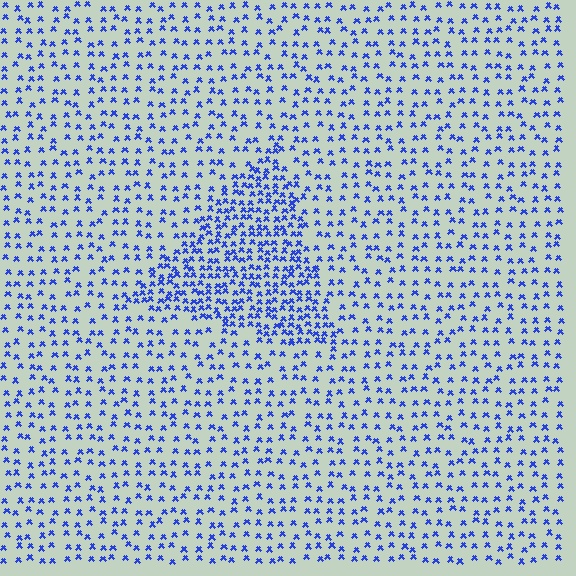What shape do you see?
I see a triangle.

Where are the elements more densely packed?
The elements are more densely packed inside the triangle boundary.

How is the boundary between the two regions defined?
The boundary is defined by a change in element density (approximately 2.1x ratio). All elements are the same color, size, and shape.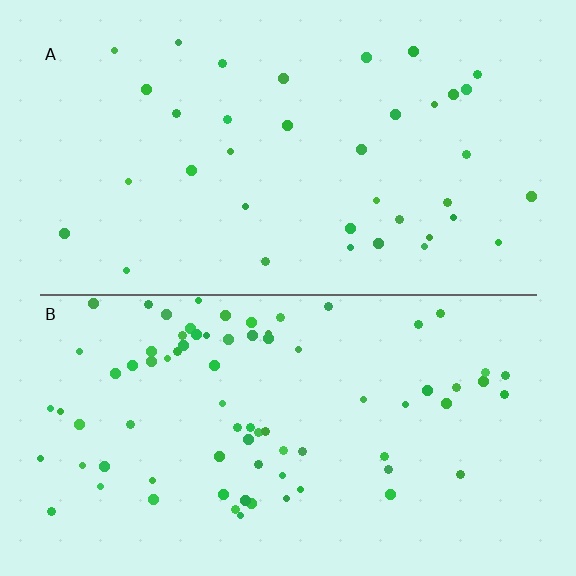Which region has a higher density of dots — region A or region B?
B (the bottom).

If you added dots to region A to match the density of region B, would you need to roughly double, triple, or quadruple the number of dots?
Approximately double.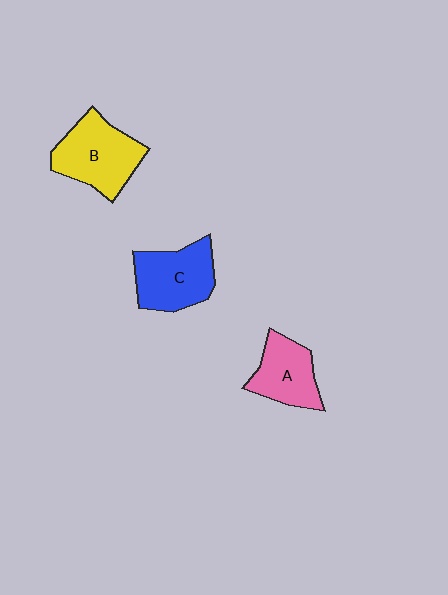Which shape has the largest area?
Shape B (yellow).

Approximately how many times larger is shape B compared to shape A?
Approximately 1.3 times.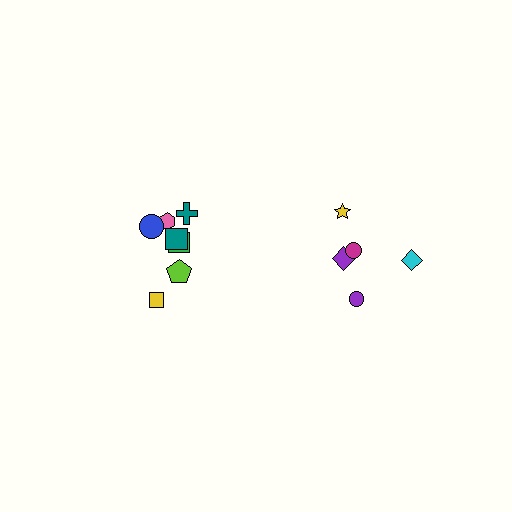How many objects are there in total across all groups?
There are 12 objects.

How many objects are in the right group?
There are 5 objects.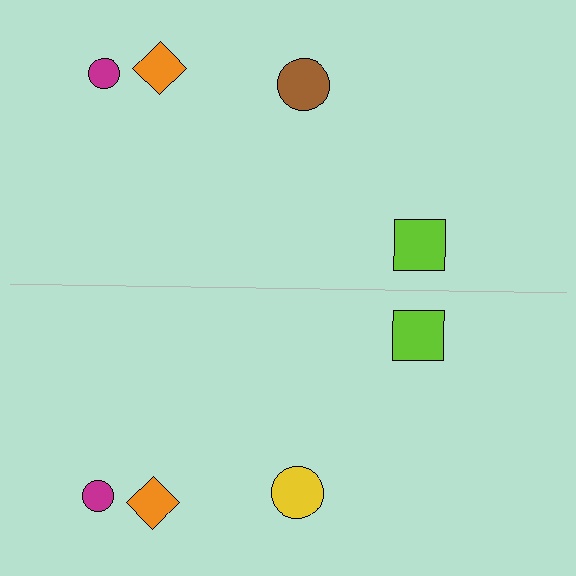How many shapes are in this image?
There are 8 shapes in this image.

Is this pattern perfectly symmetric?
No, the pattern is not perfectly symmetric. The yellow circle on the bottom side breaks the symmetry — its mirror counterpart is brown.